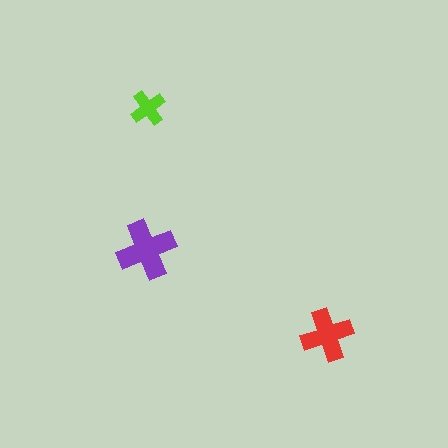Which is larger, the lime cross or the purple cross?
The purple one.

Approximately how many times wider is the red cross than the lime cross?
About 1.5 times wider.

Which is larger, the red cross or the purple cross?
The purple one.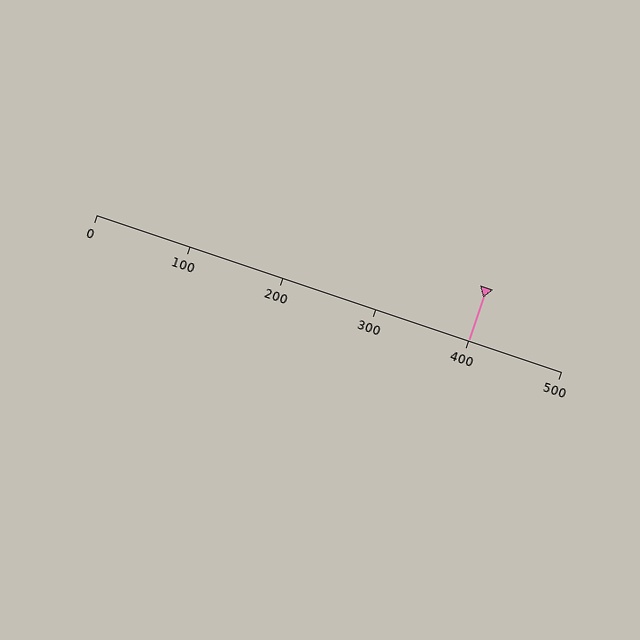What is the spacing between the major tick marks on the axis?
The major ticks are spaced 100 apart.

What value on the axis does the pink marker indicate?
The marker indicates approximately 400.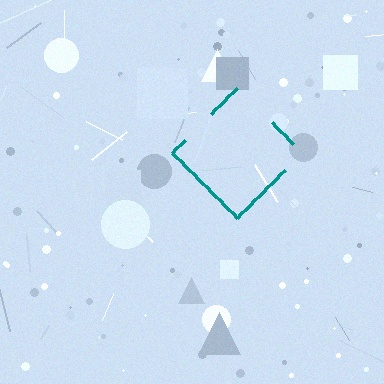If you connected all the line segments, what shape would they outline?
They would outline a diamond.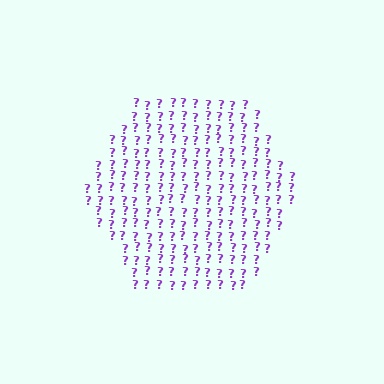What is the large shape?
The large shape is a hexagon.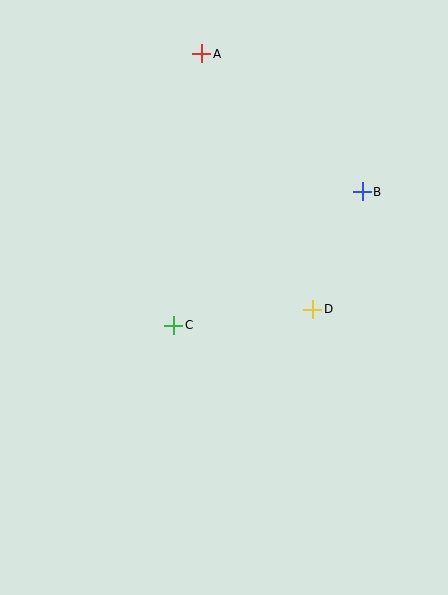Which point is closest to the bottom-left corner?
Point C is closest to the bottom-left corner.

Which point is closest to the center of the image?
Point C at (174, 325) is closest to the center.